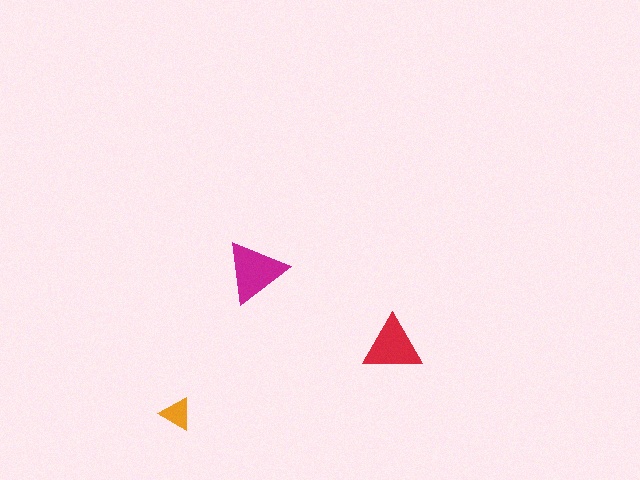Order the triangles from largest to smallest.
the magenta one, the red one, the orange one.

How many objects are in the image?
There are 3 objects in the image.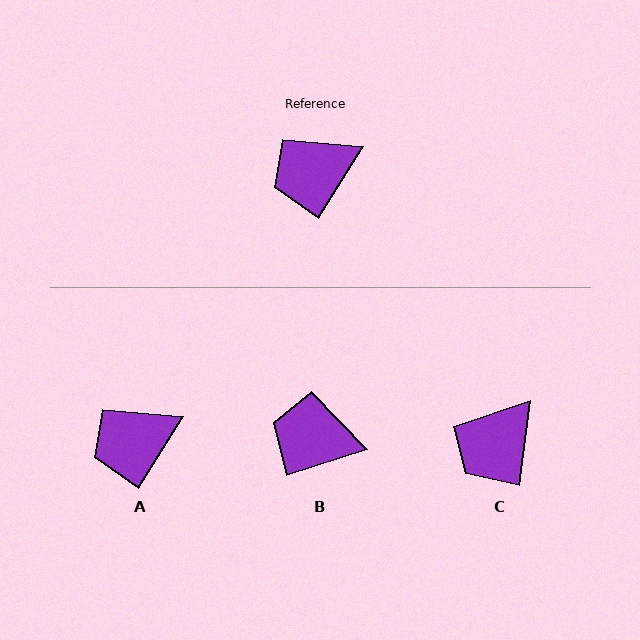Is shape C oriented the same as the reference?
No, it is off by about 24 degrees.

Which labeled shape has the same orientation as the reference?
A.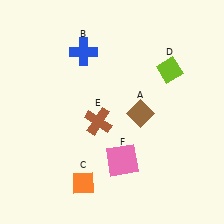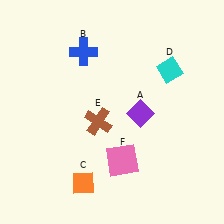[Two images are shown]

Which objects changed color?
A changed from brown to purple. D changed from lime to cyan.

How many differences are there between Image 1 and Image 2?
There are 2 differences between the two images.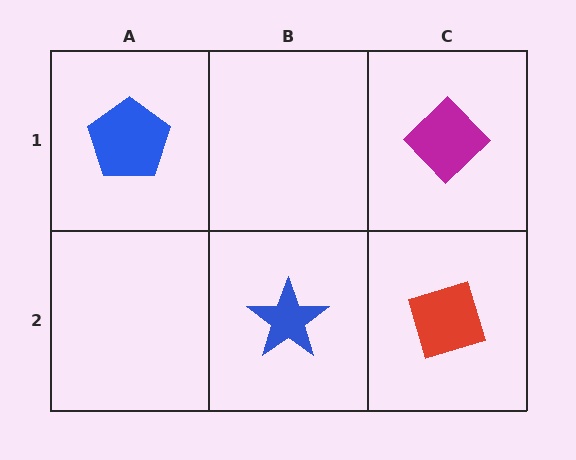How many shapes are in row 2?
2 shapes.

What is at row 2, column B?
A blue star.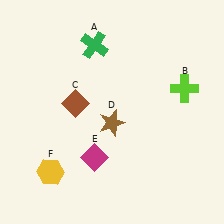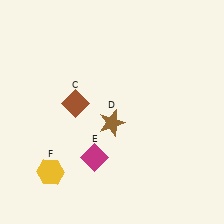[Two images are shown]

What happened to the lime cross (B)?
The lime cross (B) was removed in Image 2. It was in the top-right area of Image 1.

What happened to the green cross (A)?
The green cross (A) was removed in Image 2. It was in the top-left area of Image 1.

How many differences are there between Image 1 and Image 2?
There are 2 differences between the two images.